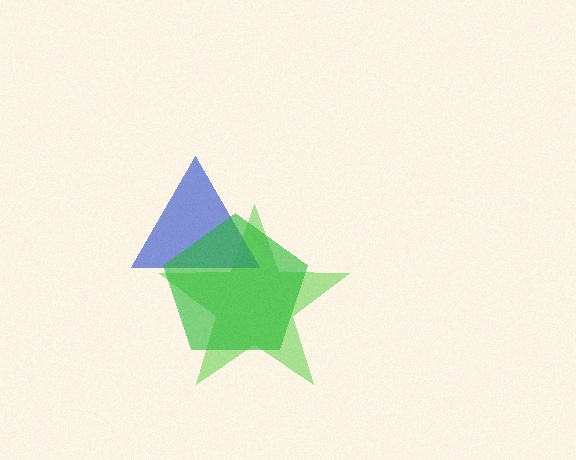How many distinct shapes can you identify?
There are 3 distinct shapes: a lime star, a blue triangle, a green pentagon.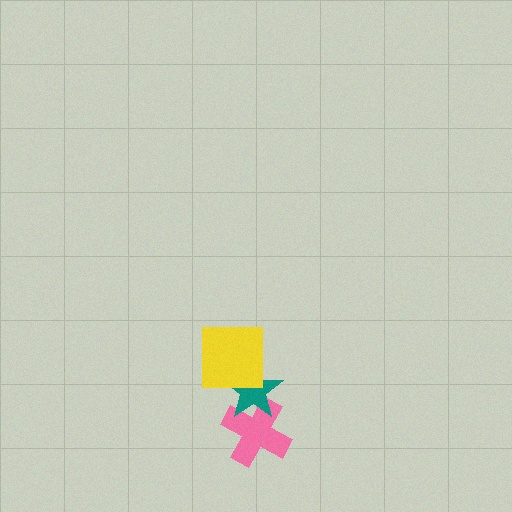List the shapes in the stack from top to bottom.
From top to bottom: the yellow square, the teal star, the pink cross.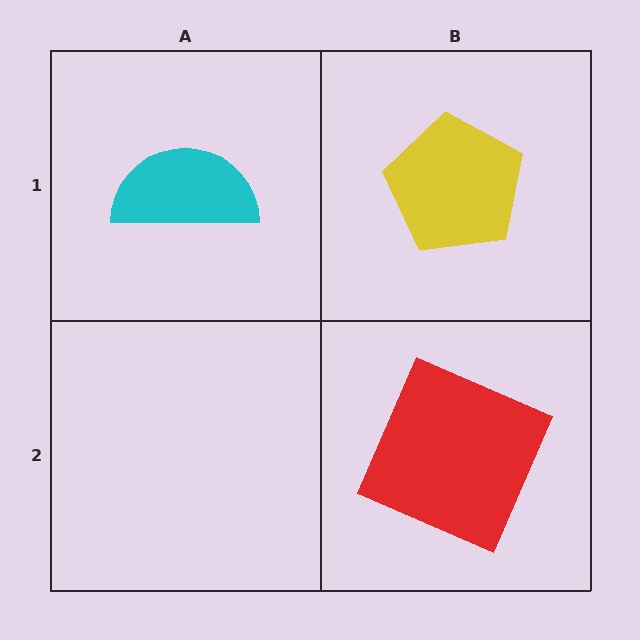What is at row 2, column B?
A red square.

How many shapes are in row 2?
1 shape.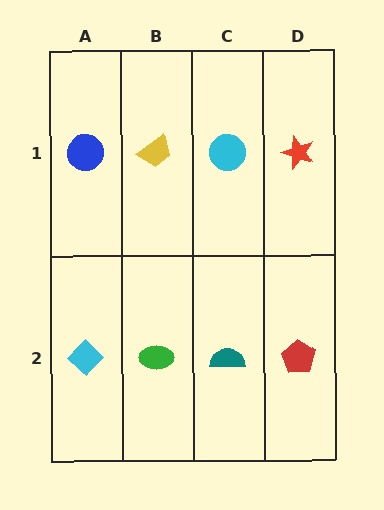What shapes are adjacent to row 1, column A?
A cyan diamond (row 2, column A), a yellow trapezoid (row 1, column B).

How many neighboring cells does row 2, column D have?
2.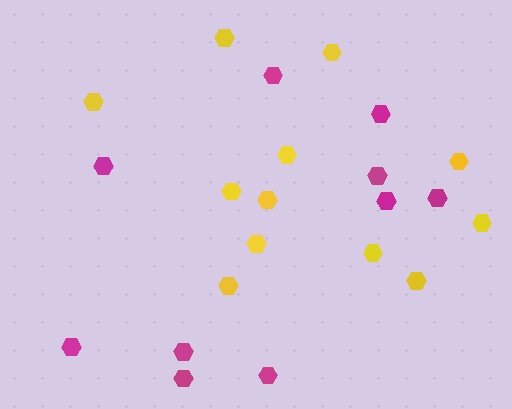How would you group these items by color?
There are 2 groups: one group of yellow hexagons (12) and one group of magenta hexagons (10).